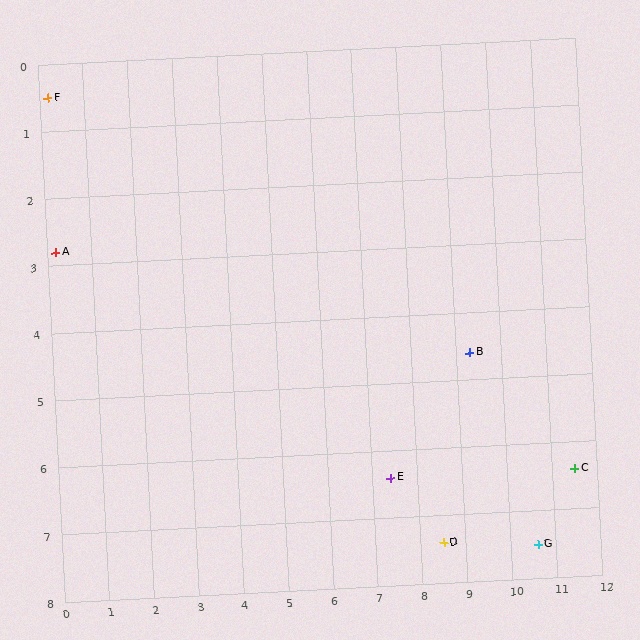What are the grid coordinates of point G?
Point G is at approximately (10.6, 7.5).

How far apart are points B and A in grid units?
Points B and A are about 9.3 grid units apart.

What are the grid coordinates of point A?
Point A is at approximately (0.2, 2.8).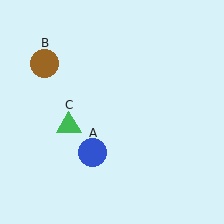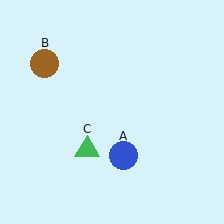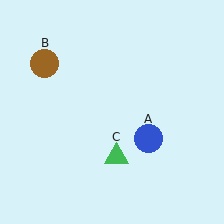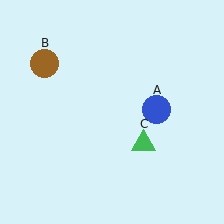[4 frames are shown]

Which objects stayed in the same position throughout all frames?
Brown circle (object B) remained stationary.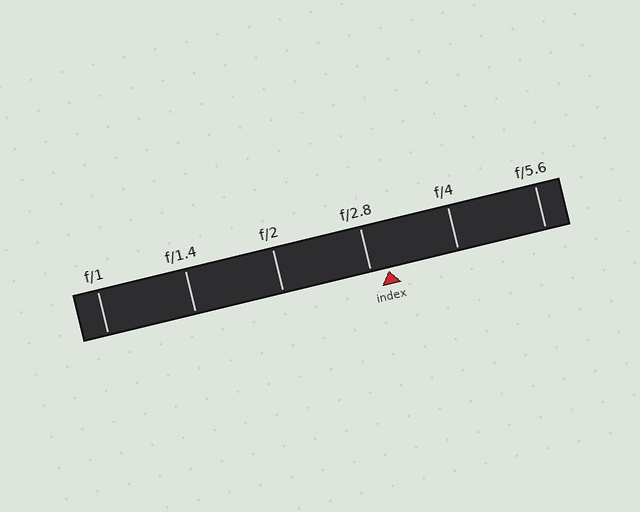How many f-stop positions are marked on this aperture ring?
There are 6 f-stop positions marked.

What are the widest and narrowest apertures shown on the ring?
The widest aperture shown is f/1 and the narrowest is f/5.6.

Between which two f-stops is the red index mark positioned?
The index mark is between f/2.8 and f/4.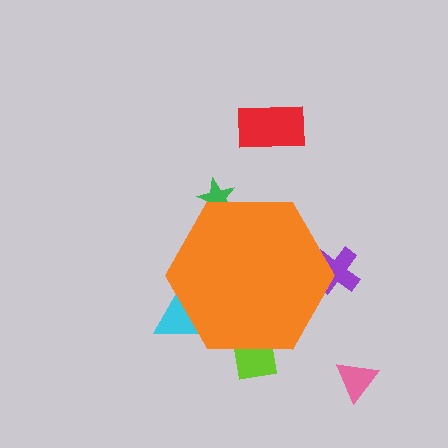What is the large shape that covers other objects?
An orange hexagon.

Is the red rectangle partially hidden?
No, the red rectangle is fully visible.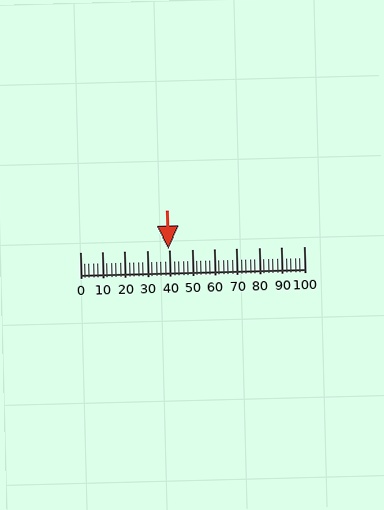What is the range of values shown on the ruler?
The ruler shows values from 0 to 100.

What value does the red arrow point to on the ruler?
The red arrow points to approximately 40.